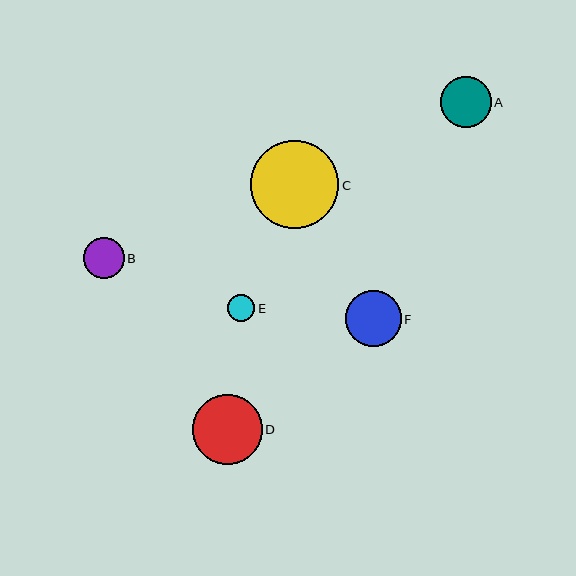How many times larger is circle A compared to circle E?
Circle A is approximately 1.9 times the size of circle E.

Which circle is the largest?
Circle C is the largest with a size of approximately 88 pixels.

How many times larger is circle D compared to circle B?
Circle D is approximately 1.7 times the size of circle B.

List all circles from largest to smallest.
From largest to smallest: C, D, F, A, B, E.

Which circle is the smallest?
Circle E is the smallest with a size of approximately 27 pixels.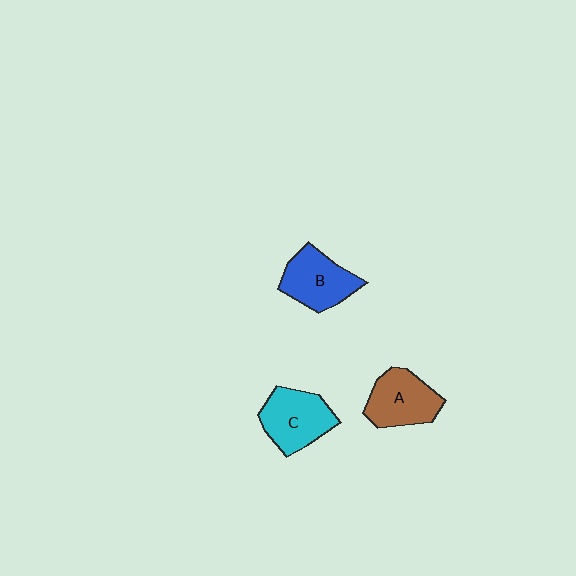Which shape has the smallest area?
Shape B (blue).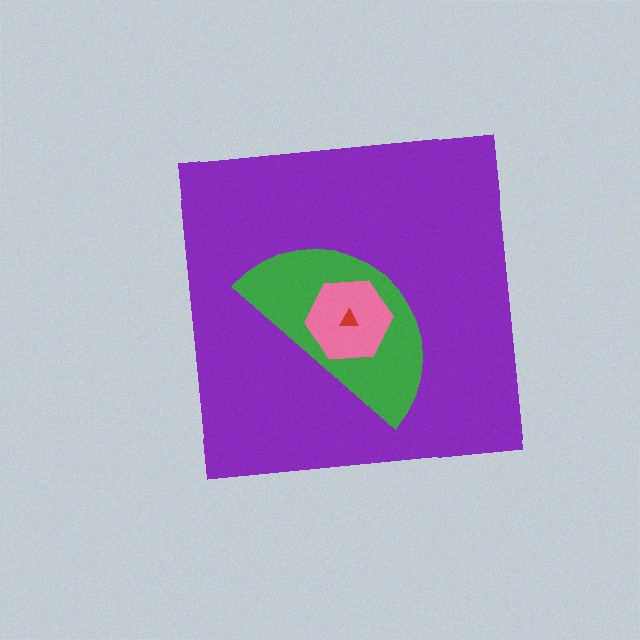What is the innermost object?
The red triangle.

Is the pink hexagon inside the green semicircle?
Yes.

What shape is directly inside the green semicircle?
The pink hexagon.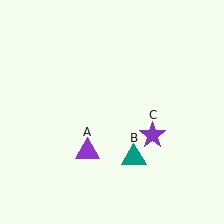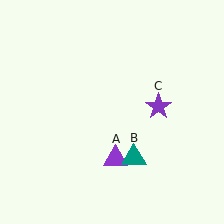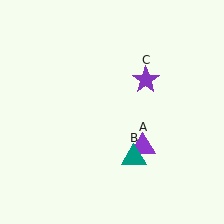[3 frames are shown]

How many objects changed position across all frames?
2 objects changed position: purple triangle (object A), purple star (object C).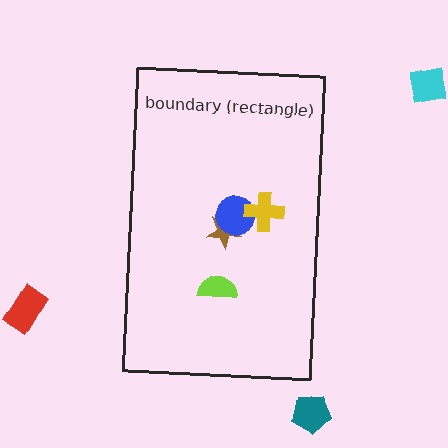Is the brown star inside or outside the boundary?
Inside.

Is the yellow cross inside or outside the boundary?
Inside.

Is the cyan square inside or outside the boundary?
Outside.